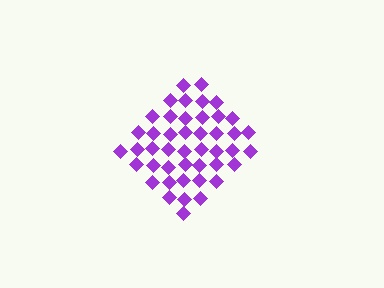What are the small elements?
The small elements are diamonds.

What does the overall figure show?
The overall figure shows a diamond.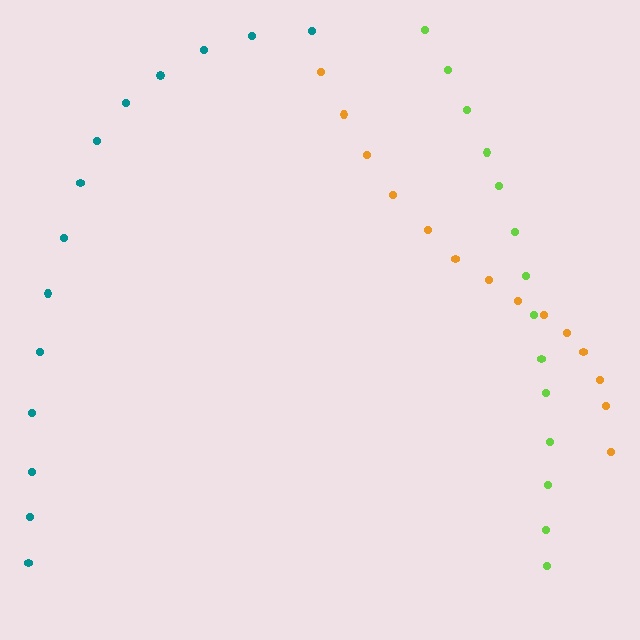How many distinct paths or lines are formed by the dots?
There are 3 distinct paths.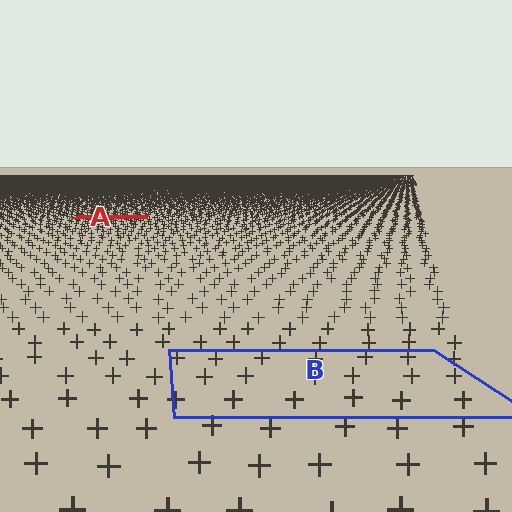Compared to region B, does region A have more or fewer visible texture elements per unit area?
Region A has more texture elements per unit area — they are packed more densely because it is farther away.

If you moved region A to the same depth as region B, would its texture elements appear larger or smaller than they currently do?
They would appear larger. At a closer depth, the same texture elements are projected at a bigger on-screen size.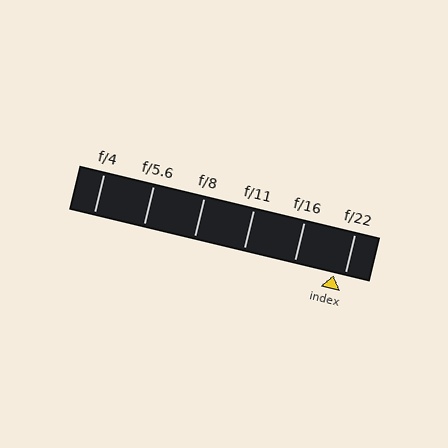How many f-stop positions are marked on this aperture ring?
There are 6 f-stop positions marked.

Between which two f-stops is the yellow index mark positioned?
The index mark is between f/16 and f/22.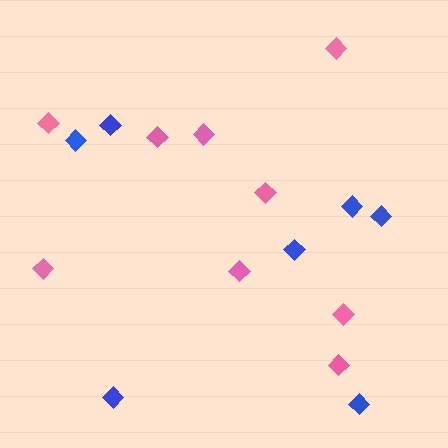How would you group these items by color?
There are 2 groups: one group of blue diamonds (7) and one group of pink diamonds (9).